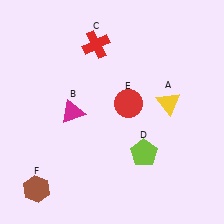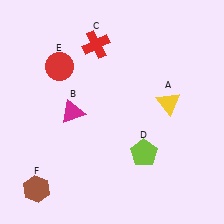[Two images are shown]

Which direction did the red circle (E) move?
The red circle (E) moved left.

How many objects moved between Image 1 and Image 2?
1 object moved between the two images.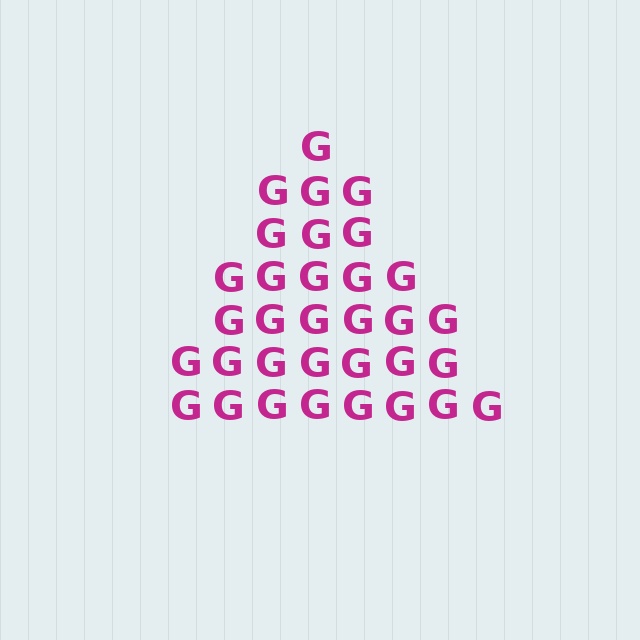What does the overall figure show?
The overall figure shows a triangle.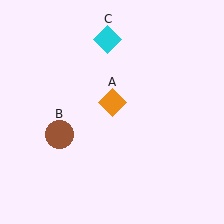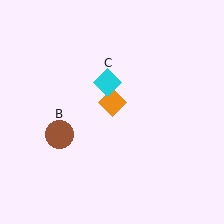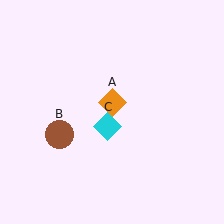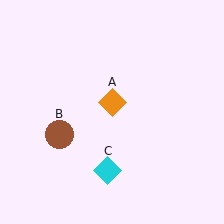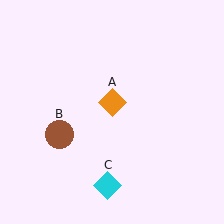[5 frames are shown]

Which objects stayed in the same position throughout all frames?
Orange diamond (object A) and brown circle (object B) remained stationary.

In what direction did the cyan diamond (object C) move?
The cyan diamond (object C) moved down.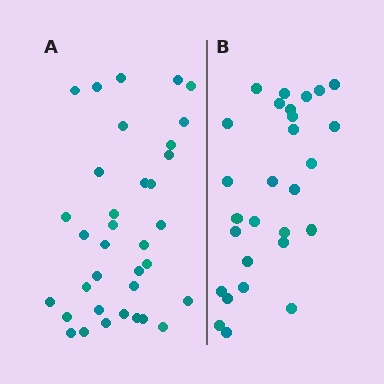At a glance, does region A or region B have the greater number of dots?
Region A (the left region) has more dots.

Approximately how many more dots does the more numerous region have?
Region A has roughly 8 or so more dots than region B.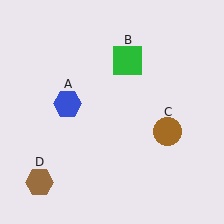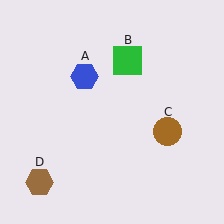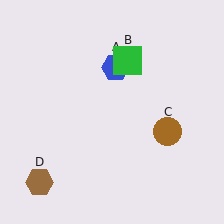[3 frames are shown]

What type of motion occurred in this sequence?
The blue hexagon (object A) rotated clockwise around the center of the scene.